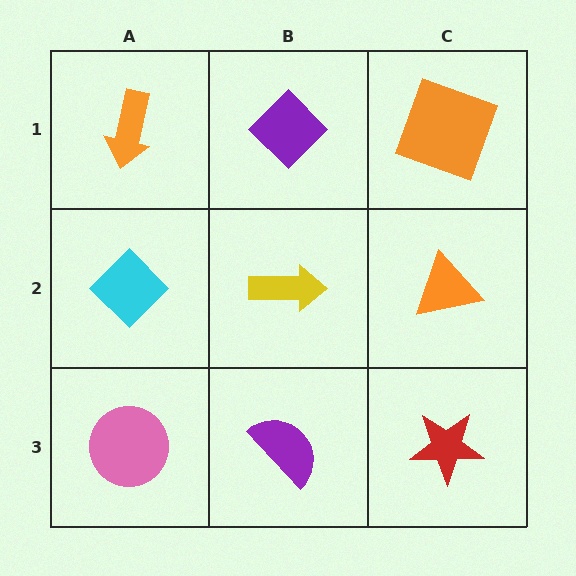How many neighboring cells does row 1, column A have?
2.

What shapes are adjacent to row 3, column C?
An orange triangle (row 2, column C), a purple semicircle (row 3, column B).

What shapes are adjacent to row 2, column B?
A purple diamond (row 1, column B), a purple semicircle (row 3, column B), a cyan diamond (row 2, column A), an orange triangle (row 2, column C).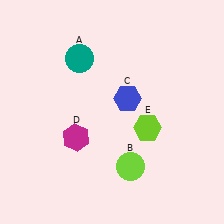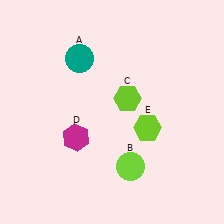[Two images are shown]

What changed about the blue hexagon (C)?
In Image 1, C is blue. In Image 2, it changed to lime.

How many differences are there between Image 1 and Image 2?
There is 1 difference between the two images.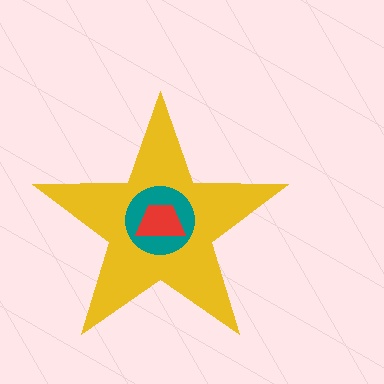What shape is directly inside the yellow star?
The teal circle.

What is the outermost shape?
The yellow star.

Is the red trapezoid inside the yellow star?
Yes.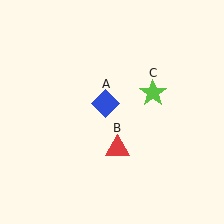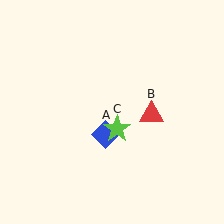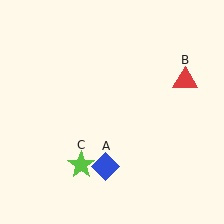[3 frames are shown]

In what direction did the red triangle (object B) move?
The red triangle (object B) moved up and to the right.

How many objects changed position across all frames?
3 objects changed position: blue diamond (object A), red triangle (object B), lime star (object C).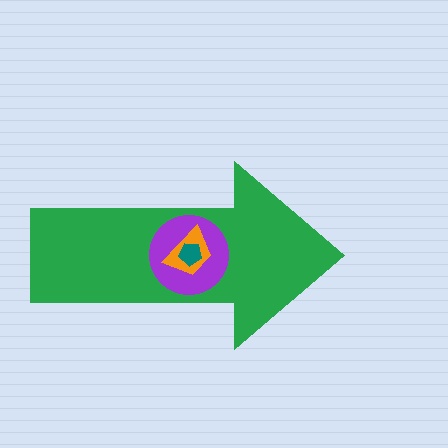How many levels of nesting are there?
4.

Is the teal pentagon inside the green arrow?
Yes.